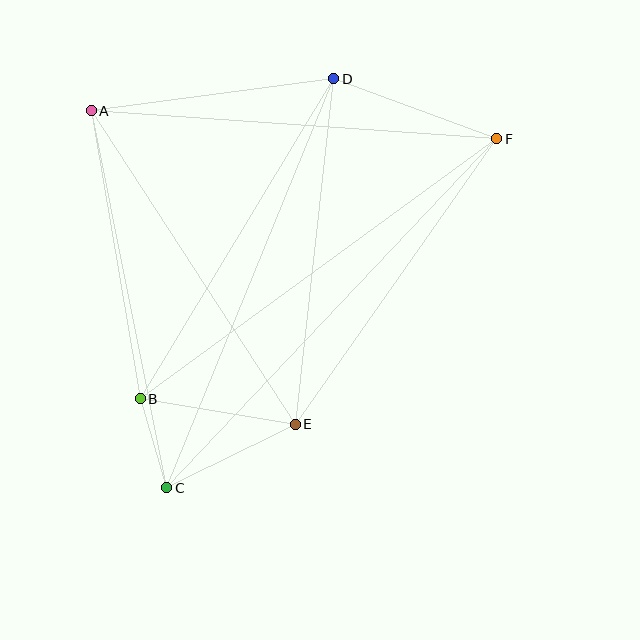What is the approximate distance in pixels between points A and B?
The distance between A and B is approximately 292 pixels.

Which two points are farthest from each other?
Points C and F are farthest from each other.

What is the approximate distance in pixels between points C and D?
The distance between C and D is approximately 441 pixels.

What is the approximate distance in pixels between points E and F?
The distance between E and F is approximately 349 pixels.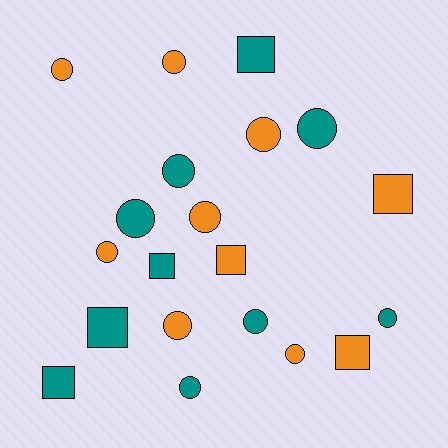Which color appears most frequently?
Teal, with 10 objects.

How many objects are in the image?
There are 20 objects.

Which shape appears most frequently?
Circle, with 13 objects.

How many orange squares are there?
There are 3 orange squares.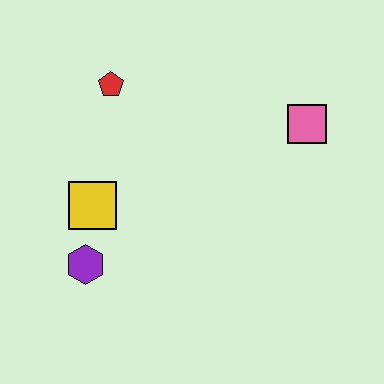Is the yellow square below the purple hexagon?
No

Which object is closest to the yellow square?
The purple hexagon is closest to the yellow square.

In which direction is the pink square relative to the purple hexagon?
The pink square is to the right of the purple hexagon.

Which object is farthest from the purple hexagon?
The pink square is farthest from the purple hexagon.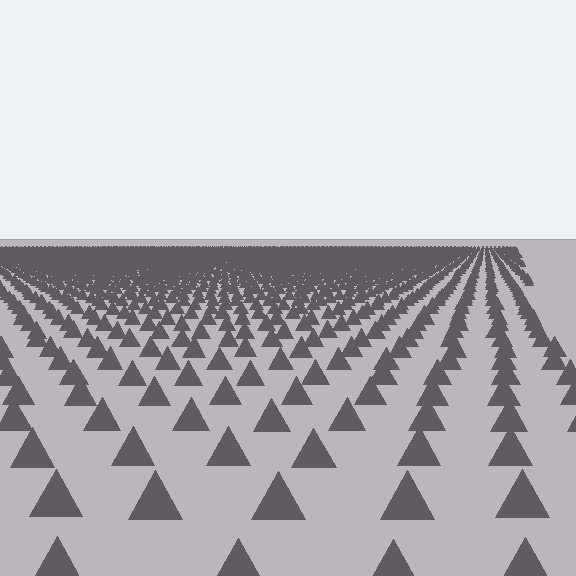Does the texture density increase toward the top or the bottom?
Density increases toward the top.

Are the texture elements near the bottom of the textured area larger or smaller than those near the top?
Larger. Near the bottom, elements are closer to the viewer and appear at a bigger on-screen size.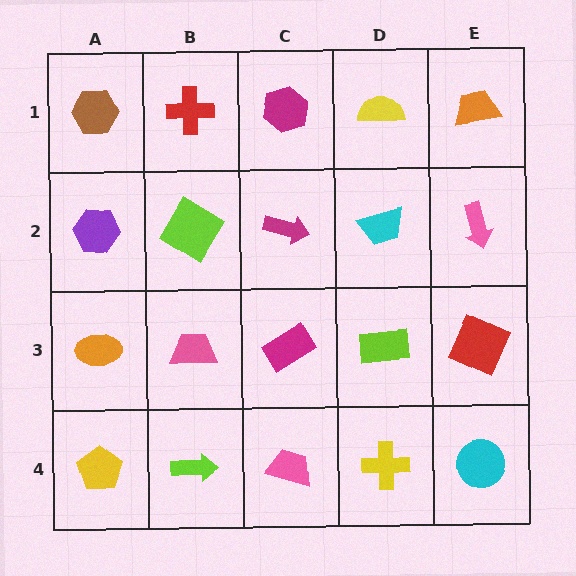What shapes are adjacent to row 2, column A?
A brown hexagon (row 1, column A), an orange ellipse (row 3, column A), a lime diamond (row 2, column B).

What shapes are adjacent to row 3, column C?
A magenta arrow (row 2, column C), a pink trapezoid (row 4, column C), a pink trapezoid (row 3, column B), a lime rectangle (row 3, column D).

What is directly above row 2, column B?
A red cross.